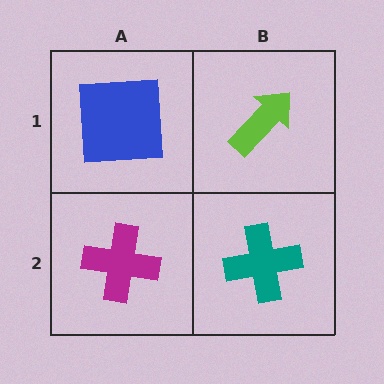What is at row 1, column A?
A blue square.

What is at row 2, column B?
A teal cross.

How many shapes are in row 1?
2 shapes.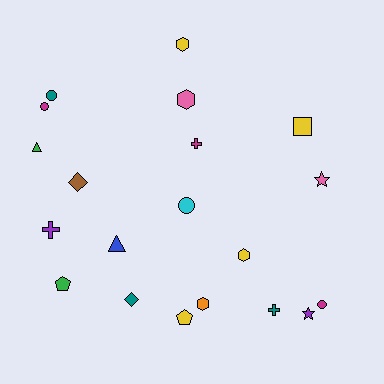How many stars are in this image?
There are 2 stars.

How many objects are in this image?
There are 20 objects.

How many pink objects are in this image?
There are 2 pink objects.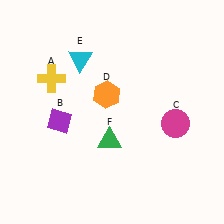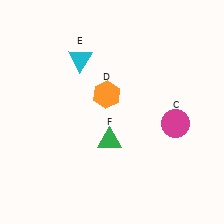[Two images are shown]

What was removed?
The yellow cross (A), the purple diamond (B) were removed in Image 2.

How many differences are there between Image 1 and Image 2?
There are 2 differences between the two images.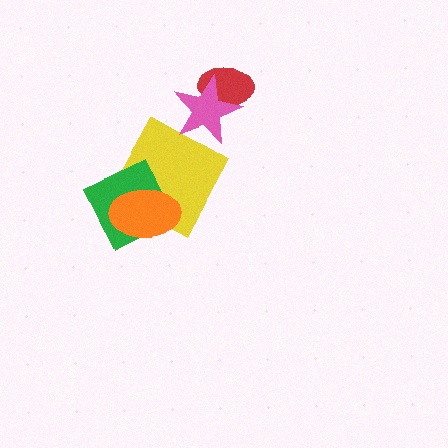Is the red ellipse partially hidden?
Yes, it is partially covered by another shape.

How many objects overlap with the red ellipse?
1 object overlaps with the red ellipse.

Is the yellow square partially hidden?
Yes, it is partially covered by another shape.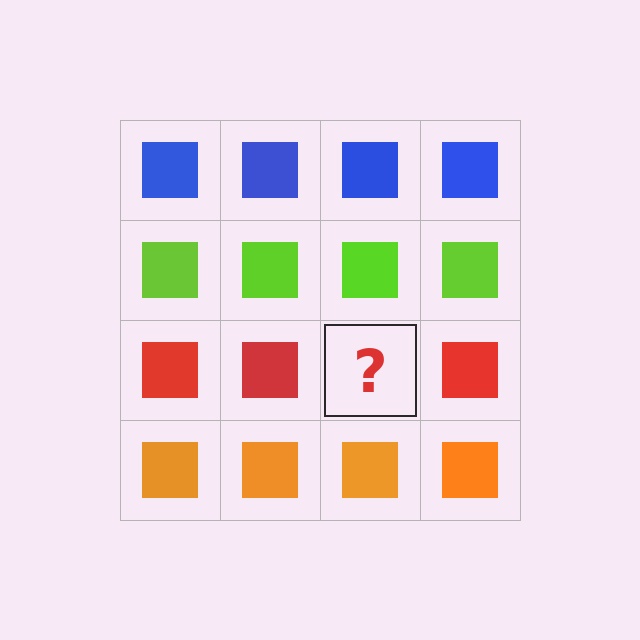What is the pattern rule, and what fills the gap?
The rule is that each row has a consistent color. The gap should be filled with a red square.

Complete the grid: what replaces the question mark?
The question mark should be replaced with a red square.